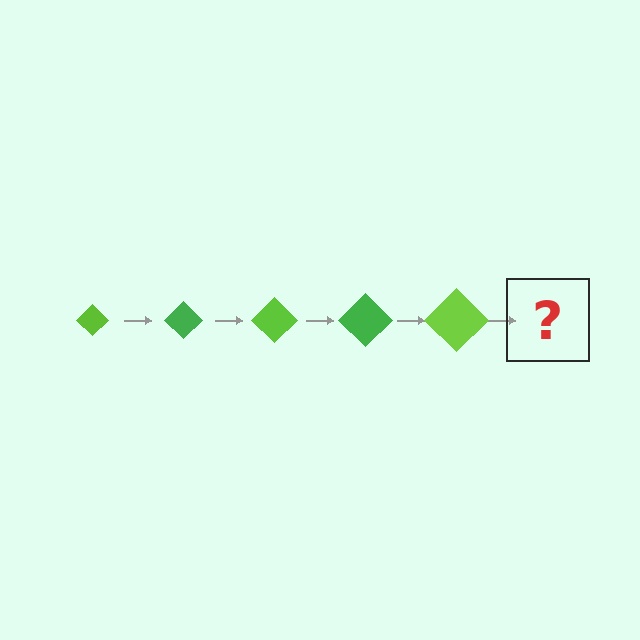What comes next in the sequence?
The next element should be a green diamond, larger than the previous one.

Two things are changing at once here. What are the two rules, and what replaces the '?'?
The two rules are that the diamond grows larger each step and the color cycles through lime and green. The '?' should be a green diamond, larger than the previous one.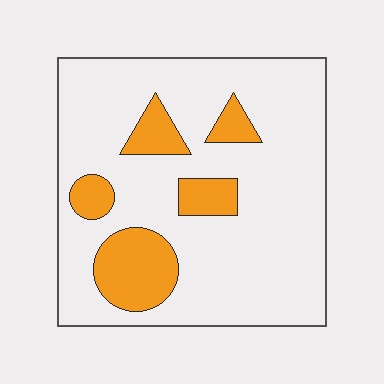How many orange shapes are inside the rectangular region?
5.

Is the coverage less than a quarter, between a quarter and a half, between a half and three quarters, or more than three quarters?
Less than a quarter.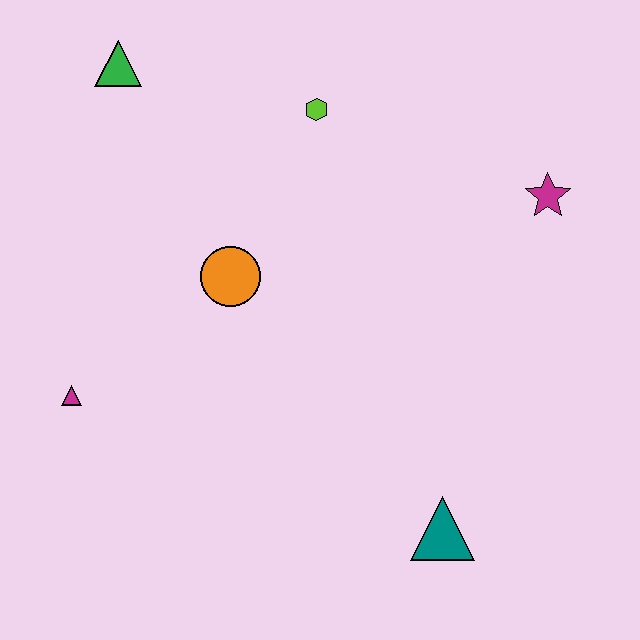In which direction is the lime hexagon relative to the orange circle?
The lime hexagon is above the orange circle.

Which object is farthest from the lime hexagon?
The teal triangle is farthest from the lime hexagon.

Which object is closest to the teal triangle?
The orange circle is closest to the teal triangle.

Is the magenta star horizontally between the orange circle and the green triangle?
No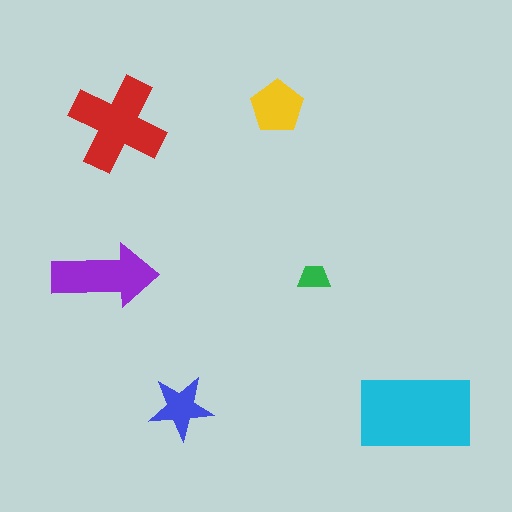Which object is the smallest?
The green trapezoid.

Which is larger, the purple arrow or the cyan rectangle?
The cyan rectangle.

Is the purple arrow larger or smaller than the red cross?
Smaller.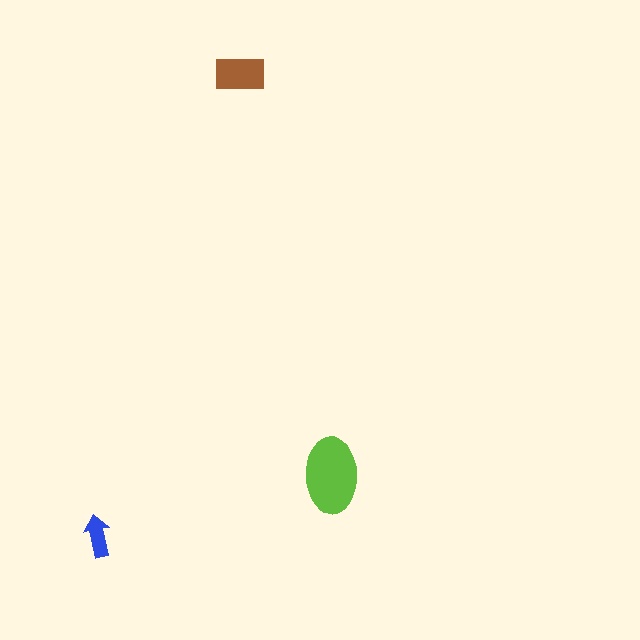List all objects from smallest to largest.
The blue arrow, the brown rectangle, the lime ellipse.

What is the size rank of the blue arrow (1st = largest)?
3rd.